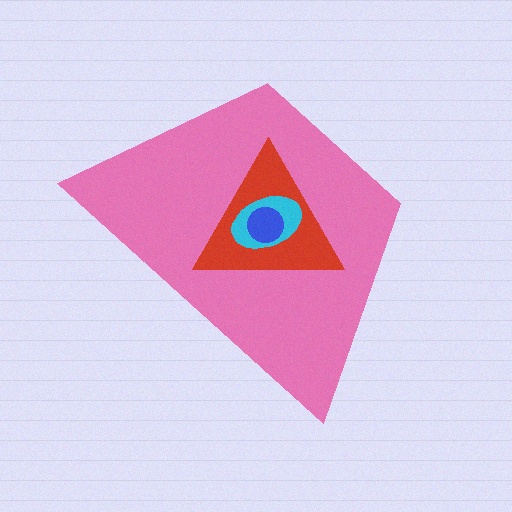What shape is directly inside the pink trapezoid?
The red triangle.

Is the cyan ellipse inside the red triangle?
Yes.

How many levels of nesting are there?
4.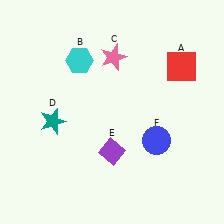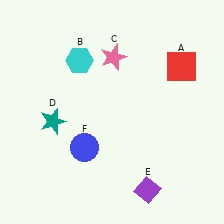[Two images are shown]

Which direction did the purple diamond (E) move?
The purple diamond (E) moved down.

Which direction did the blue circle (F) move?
The blue circle (F) moved left.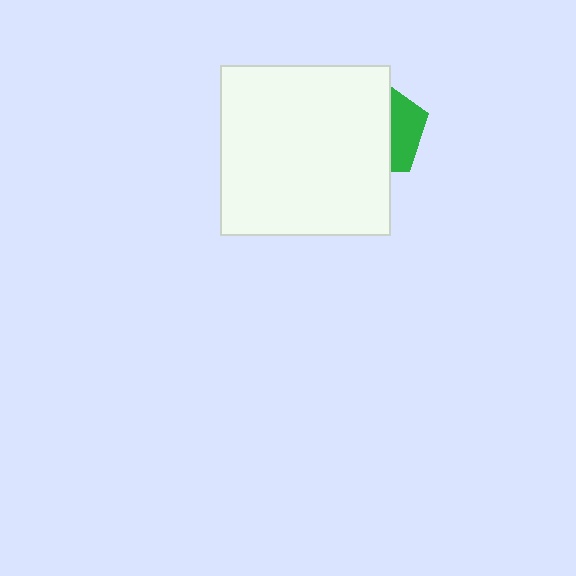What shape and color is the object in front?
The object in front is a white square.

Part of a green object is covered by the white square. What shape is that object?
It is a pentagon.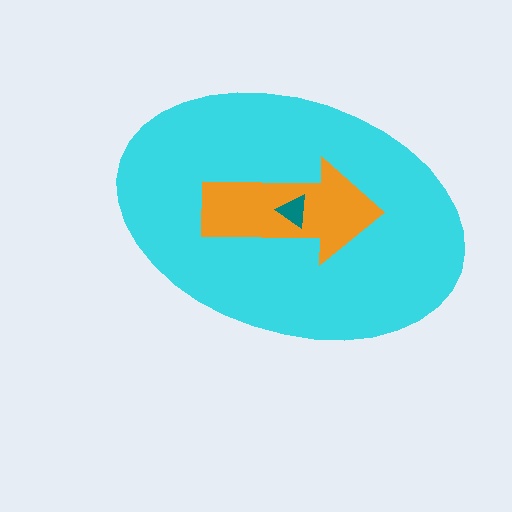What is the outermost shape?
The cyan ellipse.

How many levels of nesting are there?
3.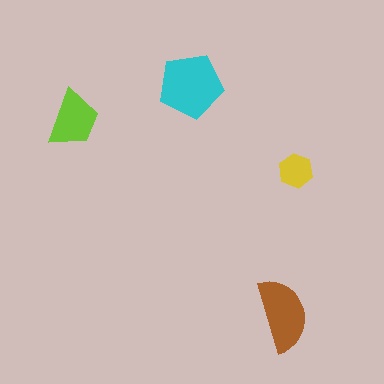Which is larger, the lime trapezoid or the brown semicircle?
The brown semicircle.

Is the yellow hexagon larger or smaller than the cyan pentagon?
Smaller.